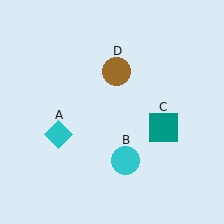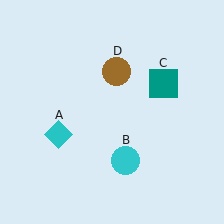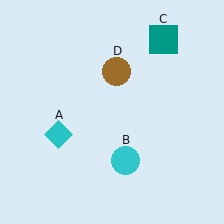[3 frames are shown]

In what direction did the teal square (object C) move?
The teal square (object C) moved up.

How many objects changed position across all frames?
1 object changed position: teal square (object C).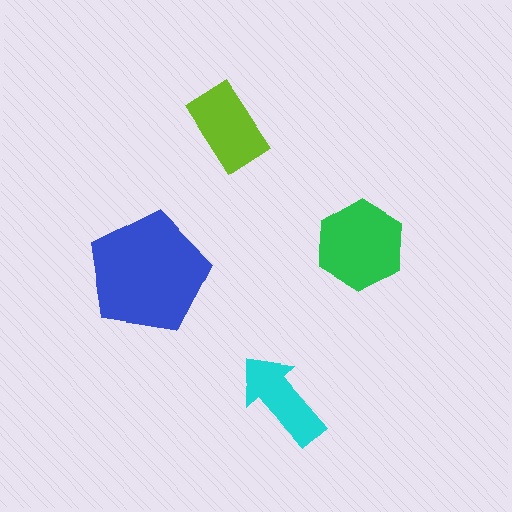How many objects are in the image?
There are 4 objects in the image.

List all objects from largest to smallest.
The blue pentagon, the green hexagon, the lime rectangle, the cyan arrow.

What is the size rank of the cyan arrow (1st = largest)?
4th.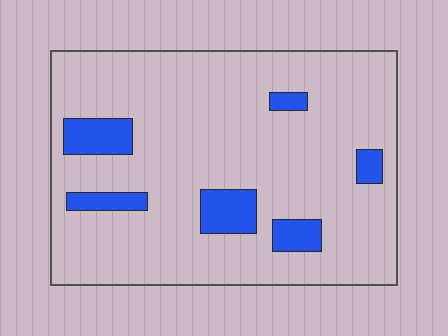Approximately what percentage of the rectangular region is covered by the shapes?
Approximately 10%.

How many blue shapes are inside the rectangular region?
6.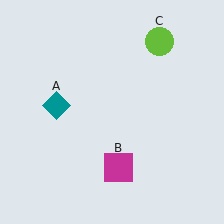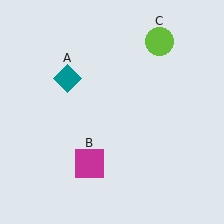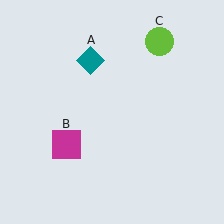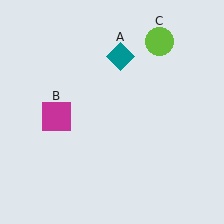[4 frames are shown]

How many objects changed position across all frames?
2 objects changed position: teal diamond (object A), magenta square (object B).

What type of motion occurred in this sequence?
The teal diamond (object A), magenta square (object B) rotated clockwise around the center of the scene.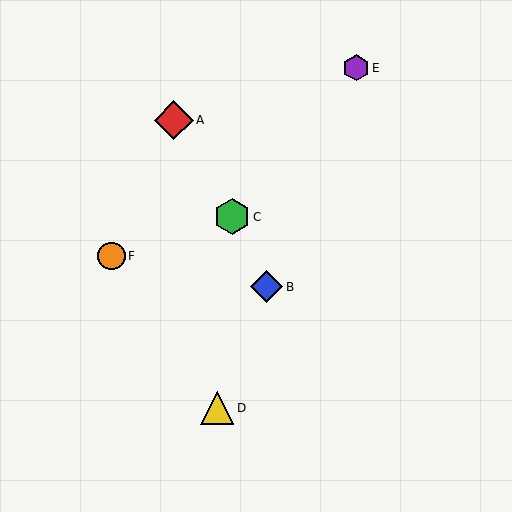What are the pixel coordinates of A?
Object A is at (174, 120).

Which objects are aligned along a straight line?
Objects B, D, E are aligned along a straight line.